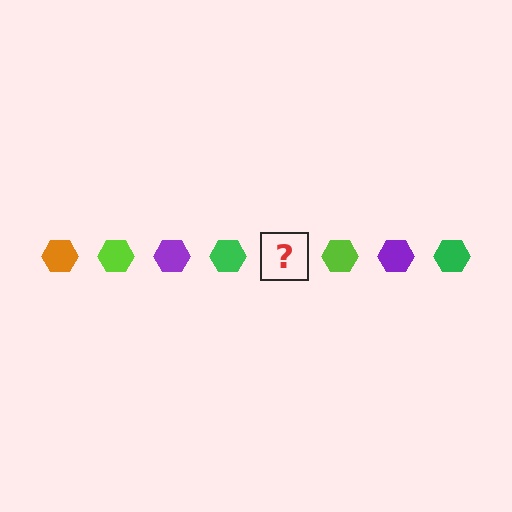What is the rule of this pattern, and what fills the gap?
The rule is that the pattern cycles through orange, lime, purple, green hexagons. The gap should be filled with an orange hexagon.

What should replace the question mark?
The question mark should be replaced with an orange hexagon.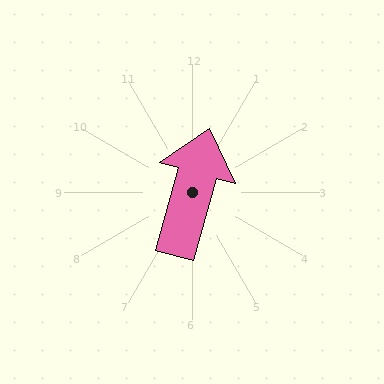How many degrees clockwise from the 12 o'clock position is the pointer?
Approximately 15 degrees.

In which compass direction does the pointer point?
North.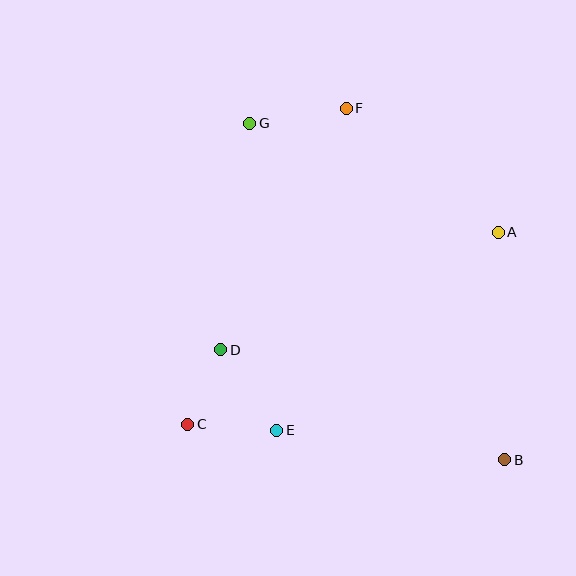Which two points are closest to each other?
Points C and D are closest to each other.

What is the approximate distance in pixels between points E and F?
The distance between E and F is approximately 329 pixels.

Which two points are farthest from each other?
Points B and G are farthest from each other.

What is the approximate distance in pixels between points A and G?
The distance between A and G is approximately 271 pixels.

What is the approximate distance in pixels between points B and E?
The distance between B and E is approximately 230 pixels.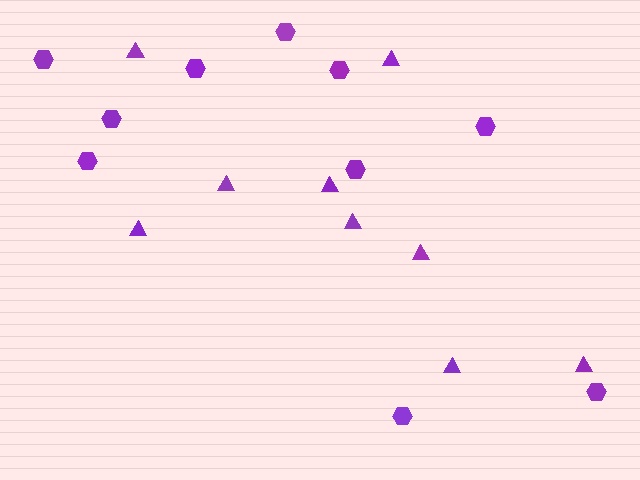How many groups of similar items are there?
There are 2 groups: one group of triangles (9) and one group of hexagons (10).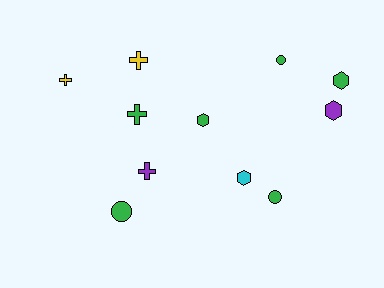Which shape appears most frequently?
Cross, with 4 objects.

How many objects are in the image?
There are 11 objects.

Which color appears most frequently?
Green, with 6 objects.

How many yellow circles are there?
There are no yellow circles.